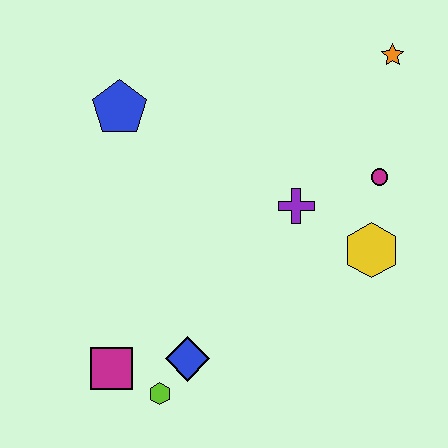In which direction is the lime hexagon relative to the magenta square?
The lime hexagon is to the right of the magenta square.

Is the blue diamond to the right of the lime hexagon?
Yes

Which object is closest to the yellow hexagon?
The magenta circle is closest to the yellow hexagon.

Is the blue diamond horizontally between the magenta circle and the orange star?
No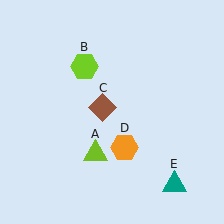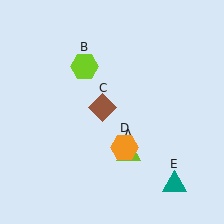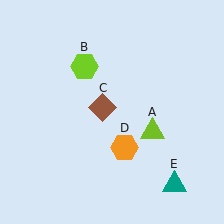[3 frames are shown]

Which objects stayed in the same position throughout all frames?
Lime hexagon (object B) and brown diamond (object C) and orange hexagon (object D) and teal triangle (object E) remained stationary.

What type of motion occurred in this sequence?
The lime triangle (object A) rotated counterclockwise around the center of the scene.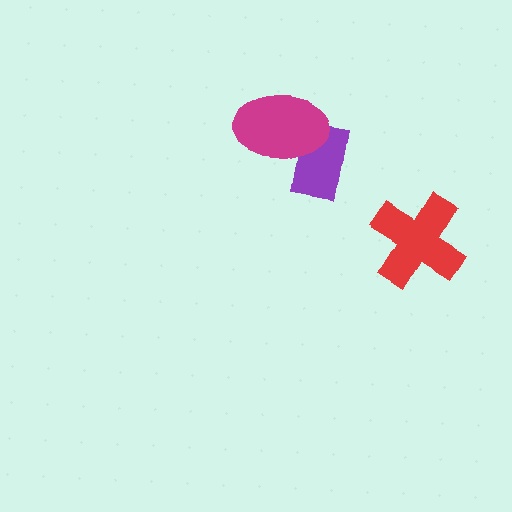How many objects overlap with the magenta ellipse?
1 object overlaps with the magenta ellipse.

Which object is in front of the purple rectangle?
The magenta ellipse is in front of the purple rectangle.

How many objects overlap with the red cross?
0 objects overlap with the red cross.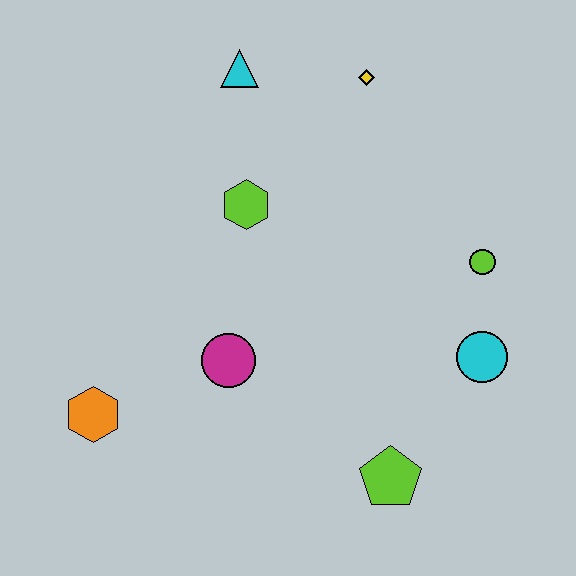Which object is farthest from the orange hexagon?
The yellow diamond is farthest from the orange hexagon.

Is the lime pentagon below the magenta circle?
Yes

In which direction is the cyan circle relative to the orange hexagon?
The cyan circle is to the right of the orange hexagon.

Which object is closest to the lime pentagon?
The cyan circle is closest to the lime pentagon.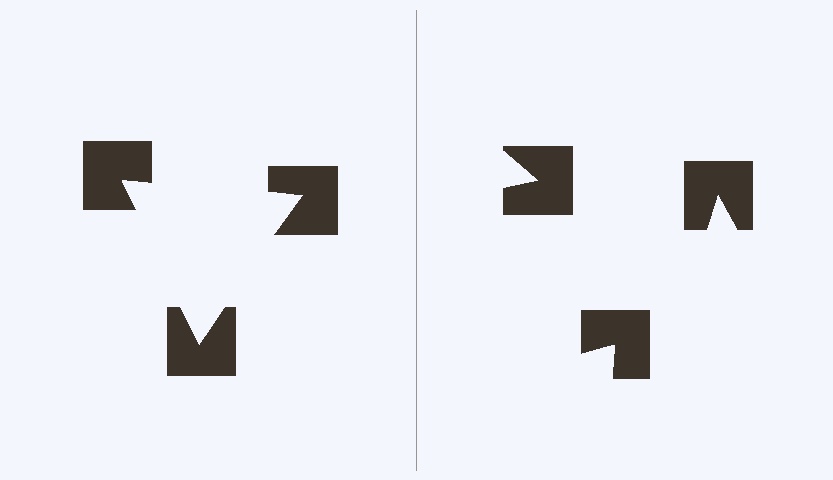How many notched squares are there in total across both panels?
6 — 3 on each side.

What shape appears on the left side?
An illusory triangle.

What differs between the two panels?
The notched squares are positioned identically on both sides; only the wedge orientations differ. On the left they align to a triangle; on the right they are misaligned.